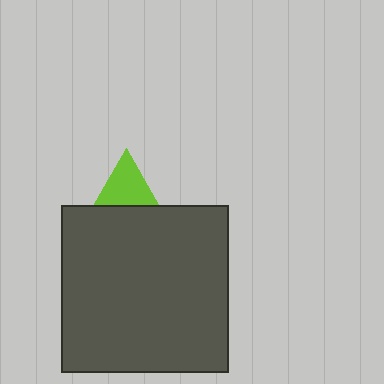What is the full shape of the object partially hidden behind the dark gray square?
The partially hidden object is a lime triangle.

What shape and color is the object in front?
The object in front is a dark gray square.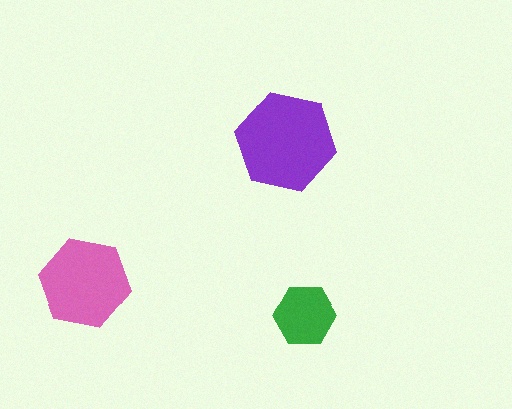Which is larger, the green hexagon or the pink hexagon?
The pink one.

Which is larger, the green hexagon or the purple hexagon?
The purple one.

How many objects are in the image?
There are 3 objects in the image.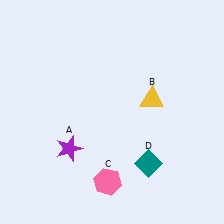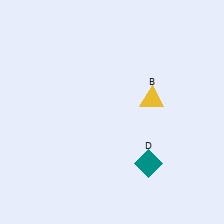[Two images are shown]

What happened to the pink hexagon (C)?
The pink hexagon (C) was removed in Image 2. It was in the bottom-left area of Image 1.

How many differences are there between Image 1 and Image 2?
There are 2 differences between the two images.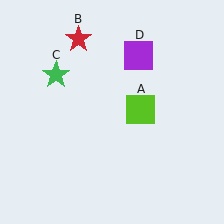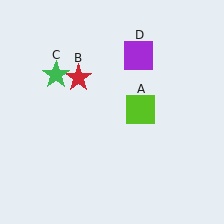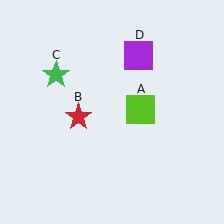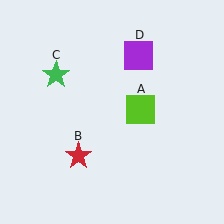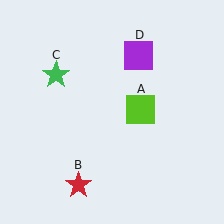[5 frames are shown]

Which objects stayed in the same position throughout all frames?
Lime square (object A) and green star (object C) and purple square (object D) remained stationary.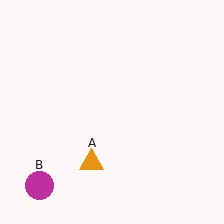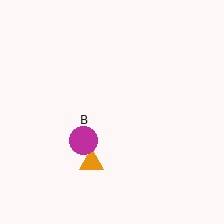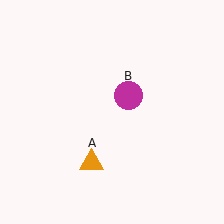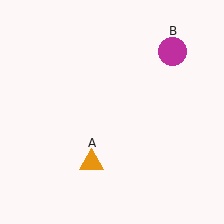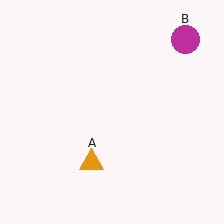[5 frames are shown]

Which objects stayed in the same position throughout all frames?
Orange triangle (object A) remained stationary.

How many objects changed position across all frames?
1 object changed position: magenta circle (object B).